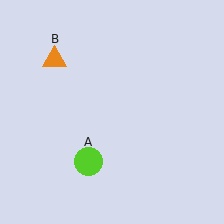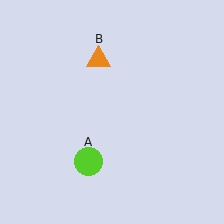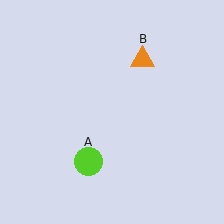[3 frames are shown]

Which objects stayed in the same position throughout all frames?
Lime circle (object A) remained stationary.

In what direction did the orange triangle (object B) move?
The orange triangle (object B) moved right.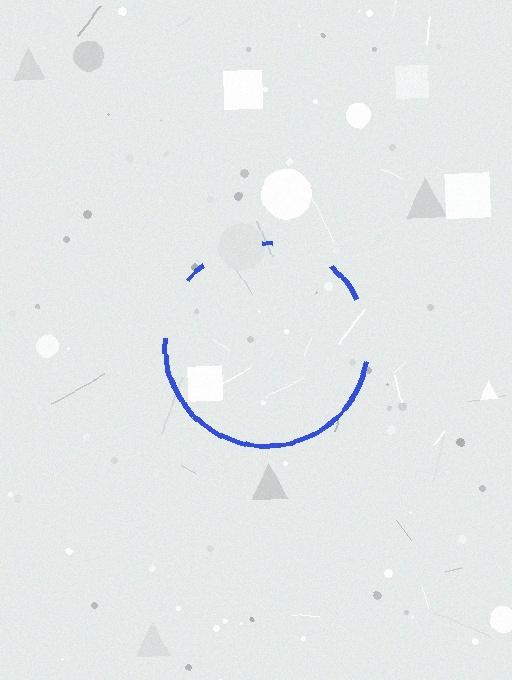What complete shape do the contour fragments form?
The contour fragments form a circle.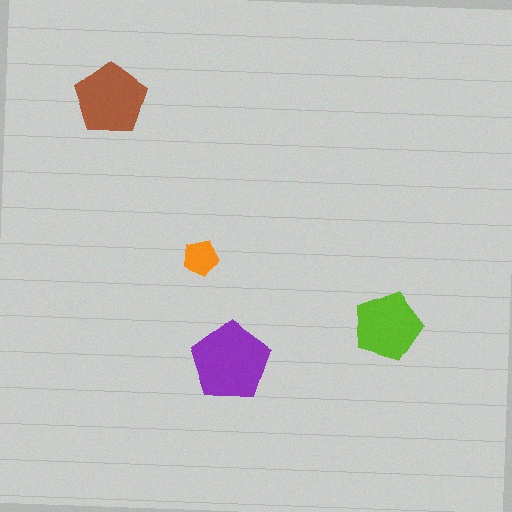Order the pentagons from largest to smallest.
the purple one, the brown one, the lime one, the orange one.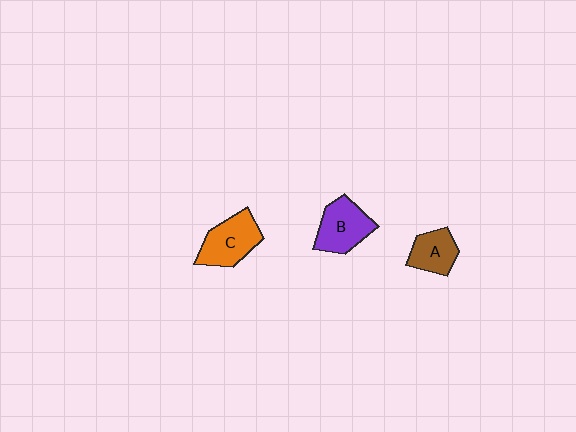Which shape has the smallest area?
Shape A (brown).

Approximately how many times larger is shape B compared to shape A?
Approximately 1.3 times.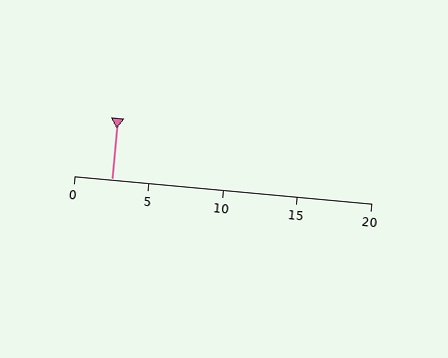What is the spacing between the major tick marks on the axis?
The major ticks are spaced 5 apart.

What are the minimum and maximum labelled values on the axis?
The axis runs from 0 to 20.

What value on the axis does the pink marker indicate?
The marker indicates approximately 2.5.